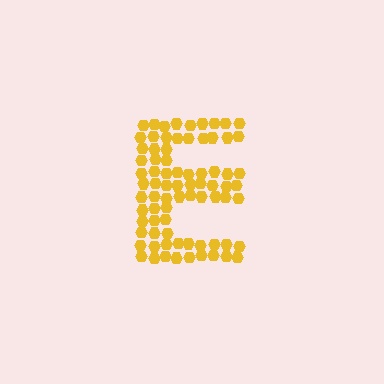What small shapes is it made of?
It is made of small hexagons.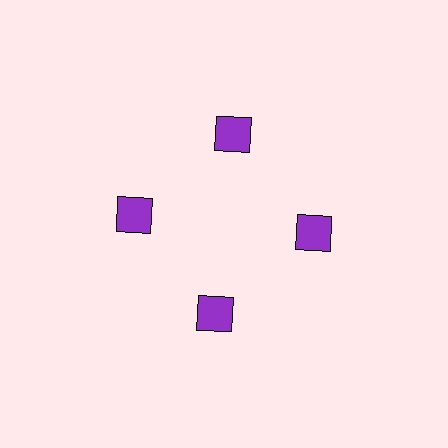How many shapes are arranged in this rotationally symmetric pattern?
There are 4 shapes, arranged in 4 groups of 1.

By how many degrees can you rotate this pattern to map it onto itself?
The pattern maps onto itself every 90 degrees of rotation.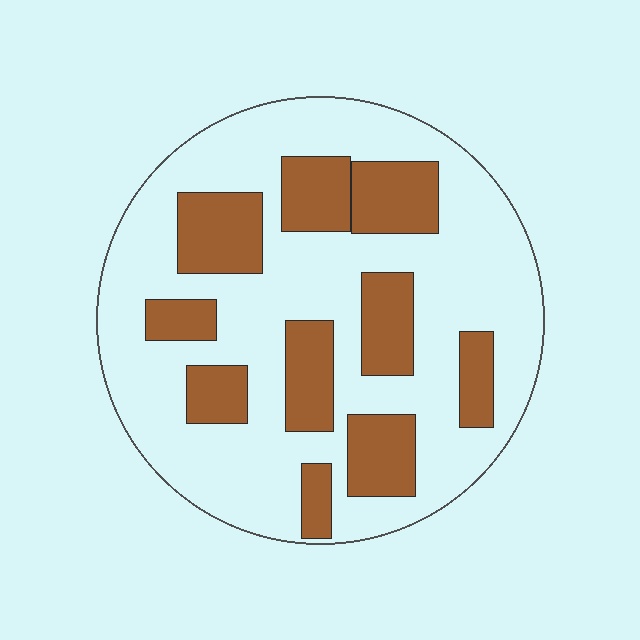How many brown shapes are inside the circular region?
10.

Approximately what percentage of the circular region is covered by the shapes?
Approximately 30%.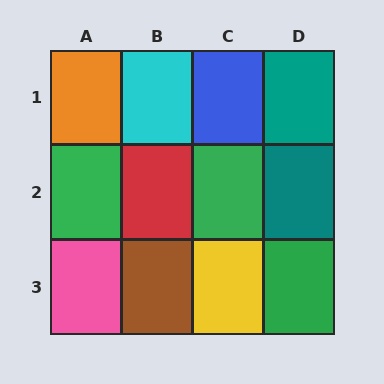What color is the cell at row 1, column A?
Orange.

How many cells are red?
1 cell is red.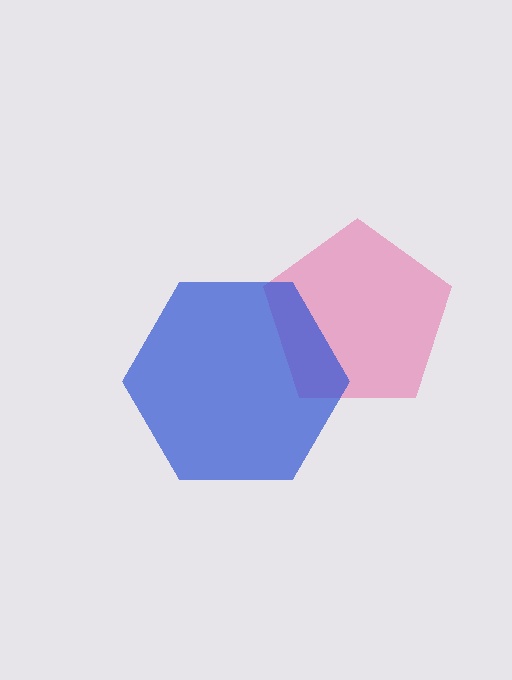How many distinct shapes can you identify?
There are 2 distinct shapes: a pink pentagon, a blue hexagon.